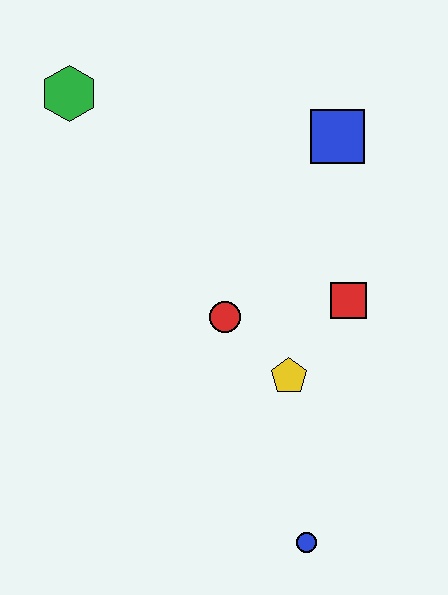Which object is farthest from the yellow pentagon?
The green hexagon is farthest from the yellow pentagon.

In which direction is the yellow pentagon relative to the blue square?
The yellow pentagon is below the blue square.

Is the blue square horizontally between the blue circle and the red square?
Yes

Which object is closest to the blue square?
The red square is closest to the blue square.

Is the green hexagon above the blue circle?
Yes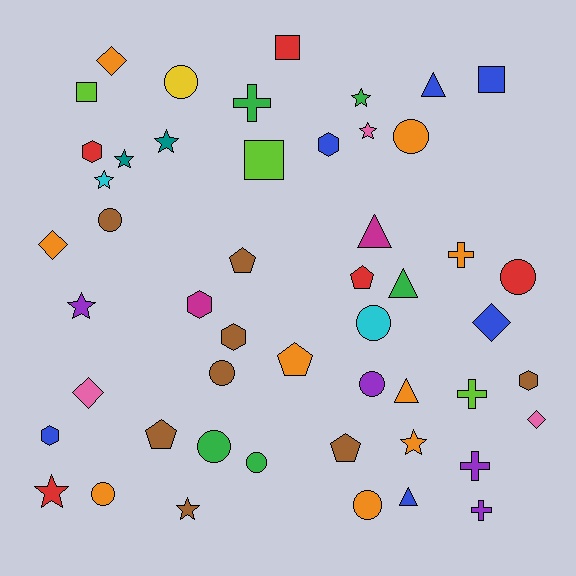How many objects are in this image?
There are 50 objects.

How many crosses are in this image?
There are 5 crosses.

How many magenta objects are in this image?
There are 2 magenta objects.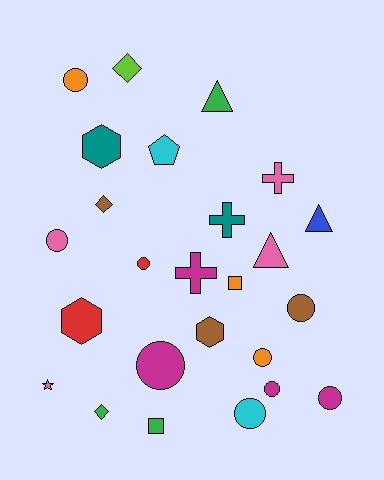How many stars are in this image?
There is 1 star.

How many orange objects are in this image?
There are 3 orange objects.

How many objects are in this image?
There are 25 objects.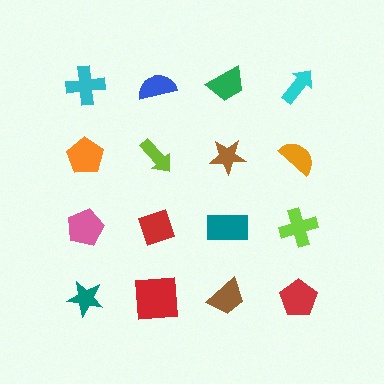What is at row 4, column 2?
A red square.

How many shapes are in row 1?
4 shapes.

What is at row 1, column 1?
A cyan cross.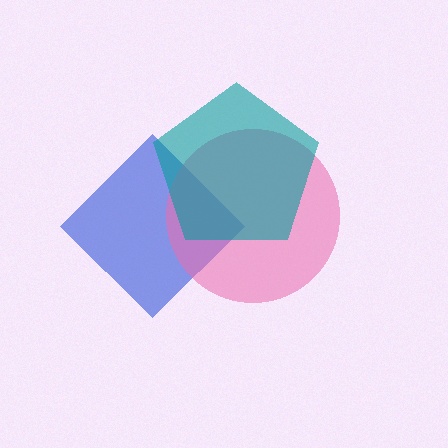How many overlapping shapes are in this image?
There are 3 overlapping shapes in the image.